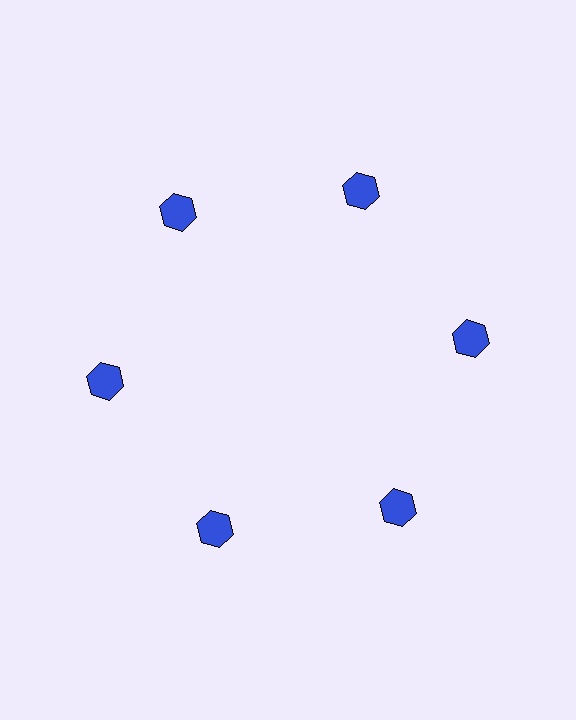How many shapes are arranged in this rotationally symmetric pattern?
There are 6 shapes, arranged in 6 groups of 1.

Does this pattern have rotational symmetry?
Yes, this pattern has 6-fold rotational symmetry. It looks the same after rotating 60 degrees around the center.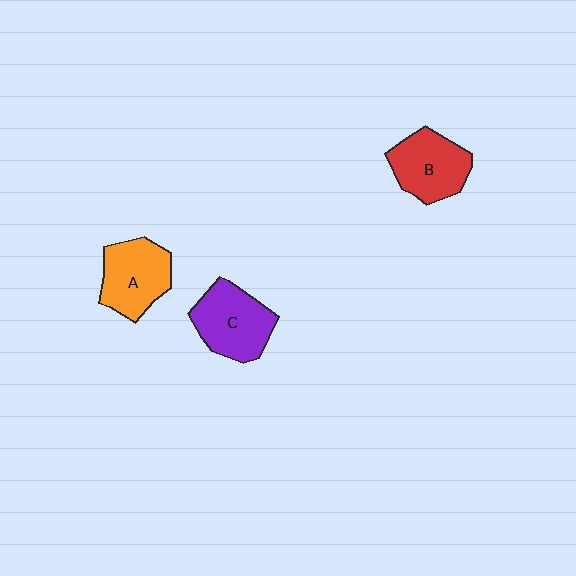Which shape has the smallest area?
Shape B (red).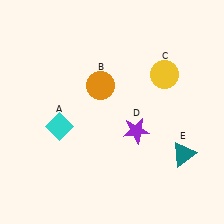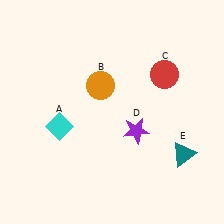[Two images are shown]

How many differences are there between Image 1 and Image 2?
There is 1 difference between the two images.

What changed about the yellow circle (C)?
In Image 1, C is yellow. In Image 2, it changed to red.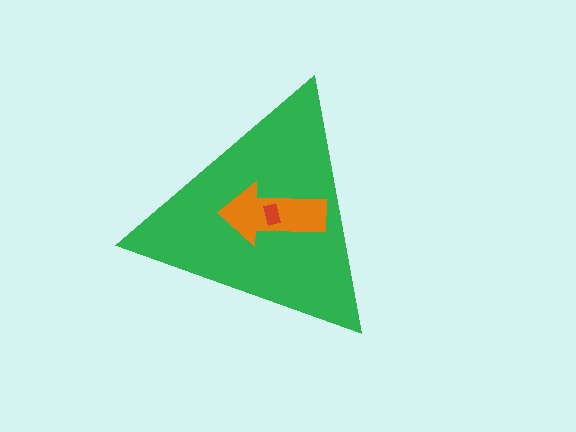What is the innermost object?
The red rectangle.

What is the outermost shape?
The green triangle.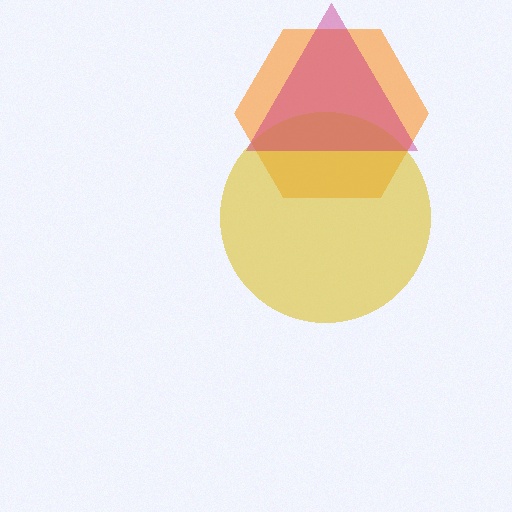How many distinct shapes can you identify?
There are 3 distinct shapes: an orange hexagon, a yellow circle, a magenta triangle.